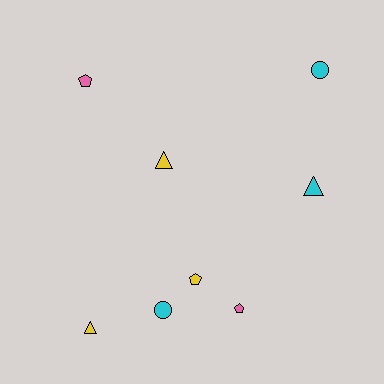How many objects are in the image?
There are 8 objects.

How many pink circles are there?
There are no pink circles.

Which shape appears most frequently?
Pentagon, with 3 objects.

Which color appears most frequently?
Cyan, with 3 objects.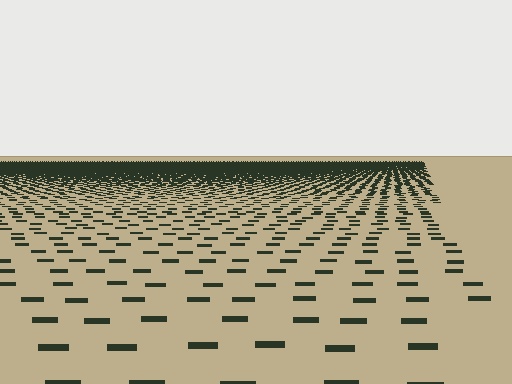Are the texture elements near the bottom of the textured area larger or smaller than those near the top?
Larger. Near the bottom, elements are closer to the viewer and appear at a bigger on-screen size.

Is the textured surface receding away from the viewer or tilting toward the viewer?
The surface is receding away from the viewer. Texture elements get smaller and denser toward the top.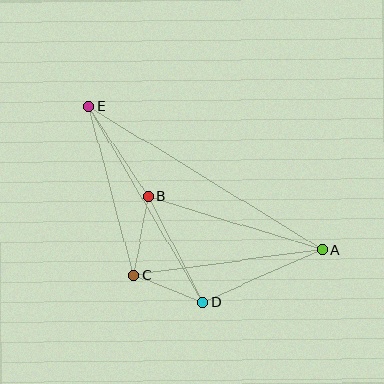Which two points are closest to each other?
Points C and D are closest to each other.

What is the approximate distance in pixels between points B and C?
The distance between B and C is approximately 80 pixels.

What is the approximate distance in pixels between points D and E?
The distance between D and E is approximately 227 pixels.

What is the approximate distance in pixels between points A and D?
The distance between A and D is approximately 130 pixels.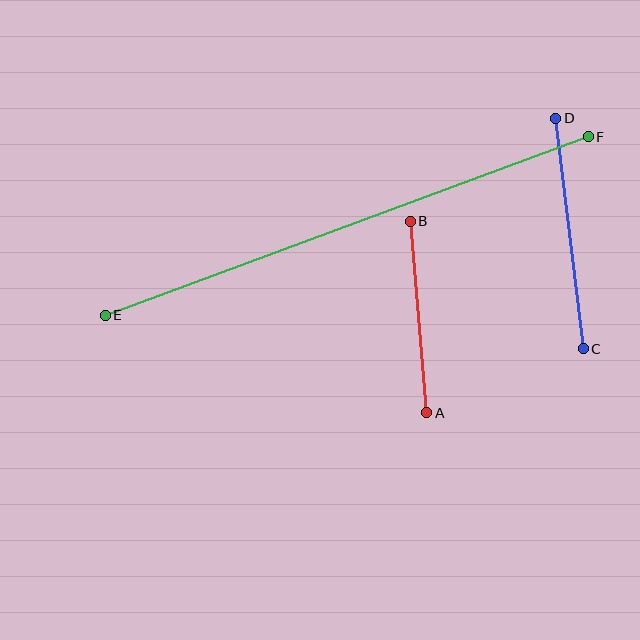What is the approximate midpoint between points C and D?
The midpoint is at approximately (569, 234) pixels.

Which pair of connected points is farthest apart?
Points E and F are farthest apart.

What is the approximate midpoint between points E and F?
The midpoint is at approximately (347, 226) pixels.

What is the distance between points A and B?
The distance is approximately 192 pixels.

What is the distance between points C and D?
The distance is approximately 232 pixels.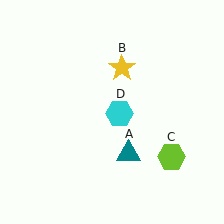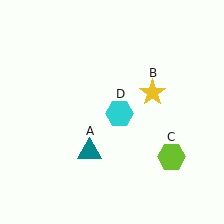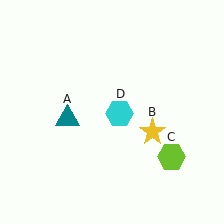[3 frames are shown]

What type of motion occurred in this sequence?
The teal triangle (object A), yellow star (object B) rotated clockwise around the center of the scene.